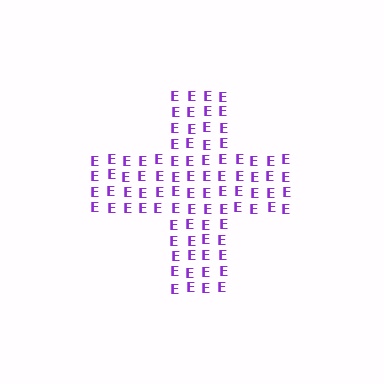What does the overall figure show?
The overall figure shows a cross.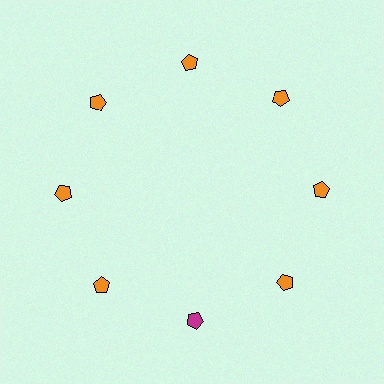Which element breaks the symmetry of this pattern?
The magenta pentagon at roughly the 6 o'clock position breaks the symmetry. All other shapes are orange pentagons.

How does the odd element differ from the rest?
It has a different color: magenta instead of orange.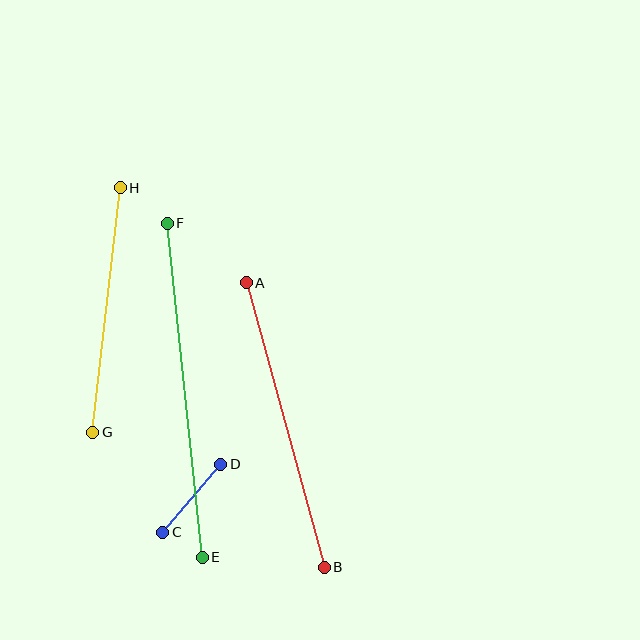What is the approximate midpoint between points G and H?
The midpoint is at approximately (107, 310) pixels.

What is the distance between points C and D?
The distance is approximately 89 pixels.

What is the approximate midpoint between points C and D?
The midpoint is at approximately (192, 498) pixels.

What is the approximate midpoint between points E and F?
The midpoint is at approximately (185, 390) pixels.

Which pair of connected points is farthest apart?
Points E and F are farthest apart.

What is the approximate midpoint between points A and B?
The midpoint is at approximately (285, 425) pixels.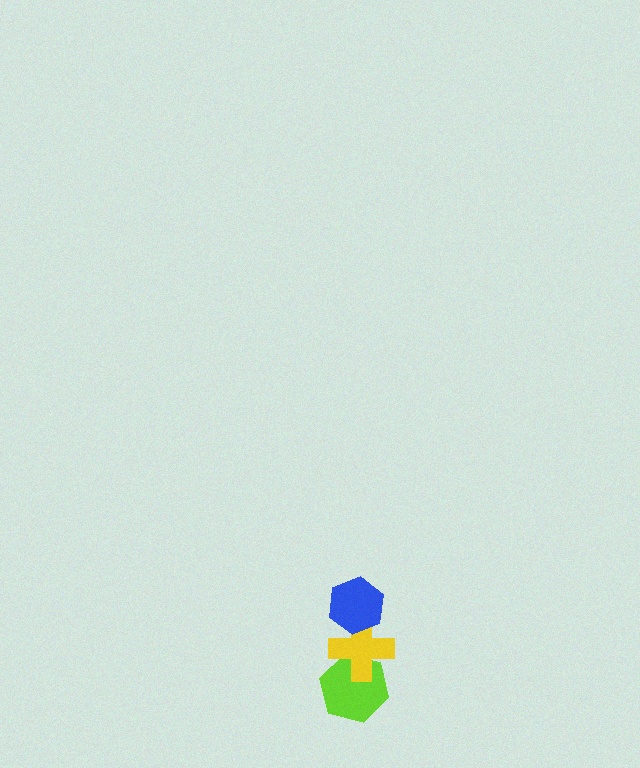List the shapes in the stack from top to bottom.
From top to bottom: the blue hexagon, the yellow cross, the lime hexagon.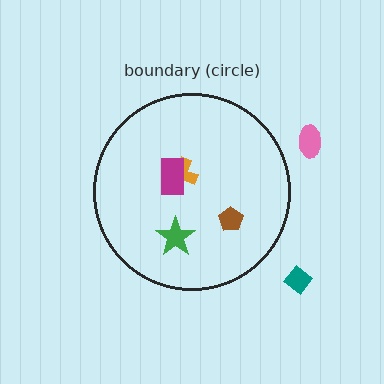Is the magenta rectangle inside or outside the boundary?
Inside.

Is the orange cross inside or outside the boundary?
Inside.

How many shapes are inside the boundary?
4 inside, 2 outside.